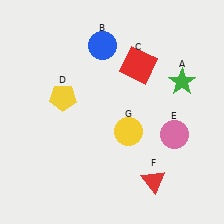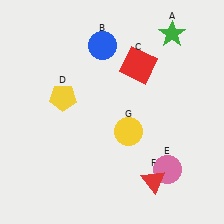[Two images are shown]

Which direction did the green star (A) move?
The green star (A) moved up.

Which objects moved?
The objects that moved are: the green star (A), the pink circle (E).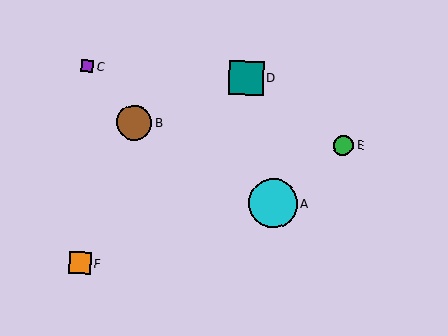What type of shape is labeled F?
Shape F is an orange square.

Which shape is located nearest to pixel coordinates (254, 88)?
The teal square (labeled D) at (246, 78) is nearest to that location.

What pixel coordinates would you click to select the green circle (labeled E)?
Click at (343, 145) to select the green circle E.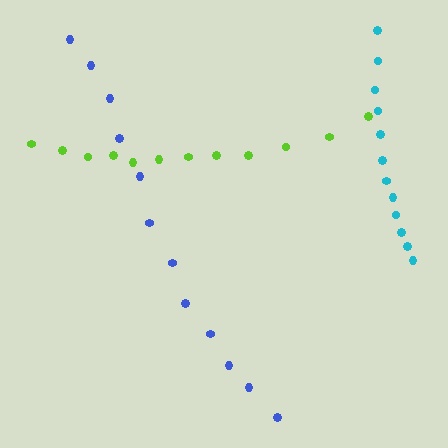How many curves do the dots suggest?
There are 3 distinct paths.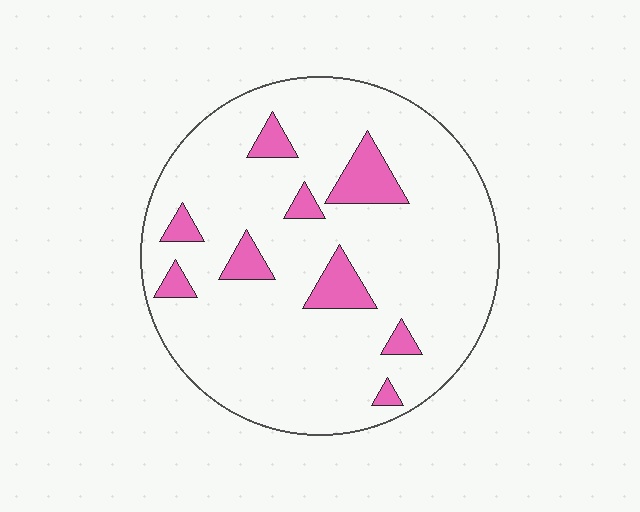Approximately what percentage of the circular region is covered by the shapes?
Approximately 10%.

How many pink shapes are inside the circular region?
9.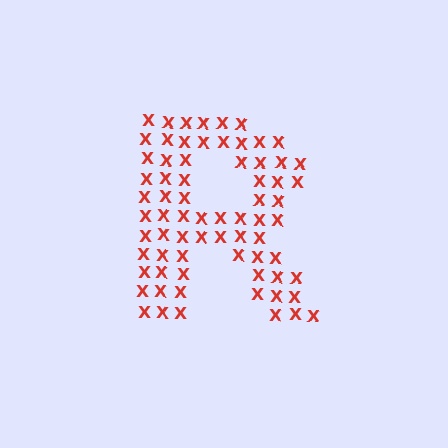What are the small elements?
The small elements are letter X's.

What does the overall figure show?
The overall figure shows the letter R.